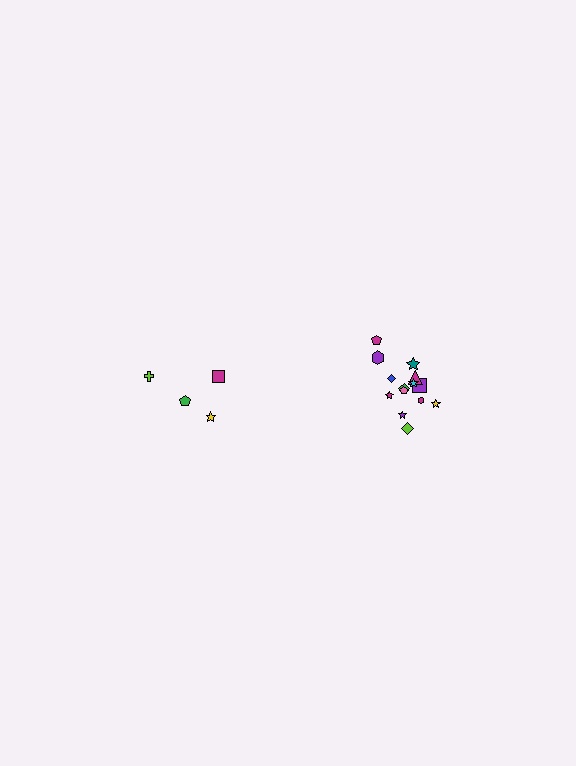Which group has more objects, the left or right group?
The right group.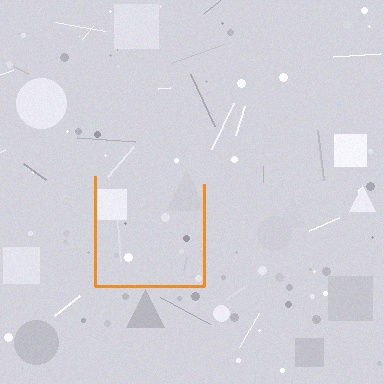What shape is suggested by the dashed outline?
The dashed outline suggests a square.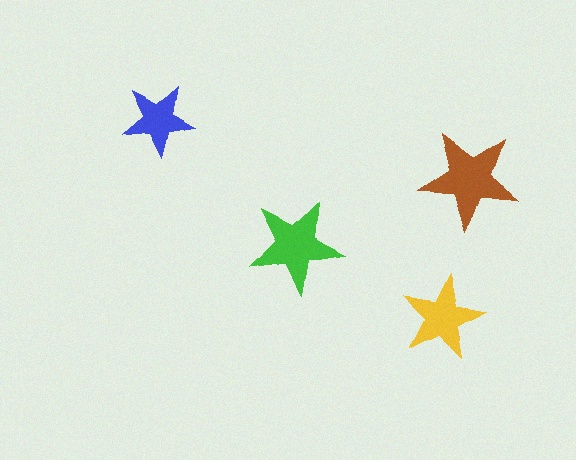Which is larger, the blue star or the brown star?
The brown one.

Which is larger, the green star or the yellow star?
The green one.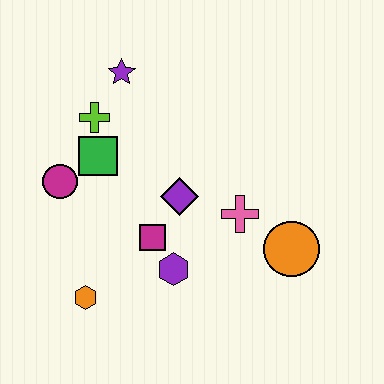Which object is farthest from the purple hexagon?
The purple star is farthest from the purple hexagon.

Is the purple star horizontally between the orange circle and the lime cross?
Yes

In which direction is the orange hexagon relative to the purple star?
The orange hexagon is below the purple star.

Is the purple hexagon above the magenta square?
No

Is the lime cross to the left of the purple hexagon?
Yes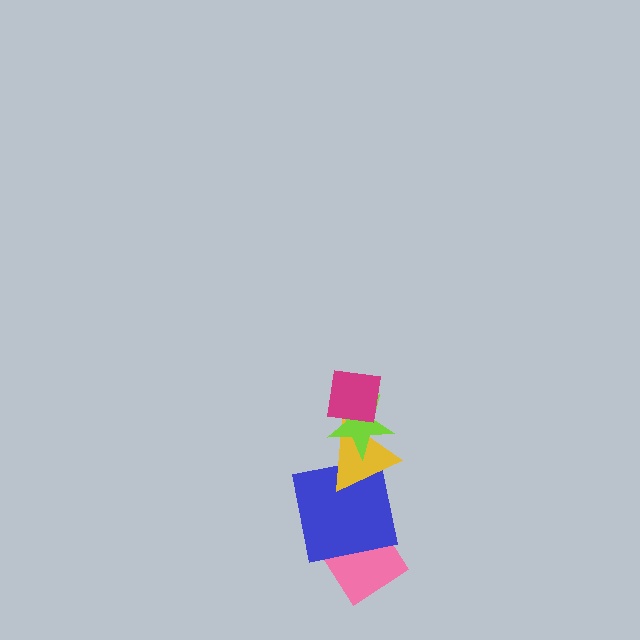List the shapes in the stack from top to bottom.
From top to bottom: the magenta square, the lime star, the yellow triangle, the blue square, the pink diamond.